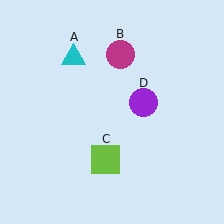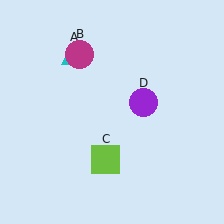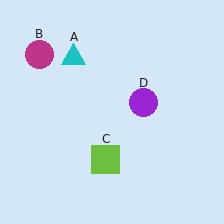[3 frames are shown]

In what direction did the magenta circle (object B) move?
The magenta circle (object B) moved left.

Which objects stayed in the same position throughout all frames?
Cyan triangle (object A) and lime square (object C) and purple circle (object D) remained stationary.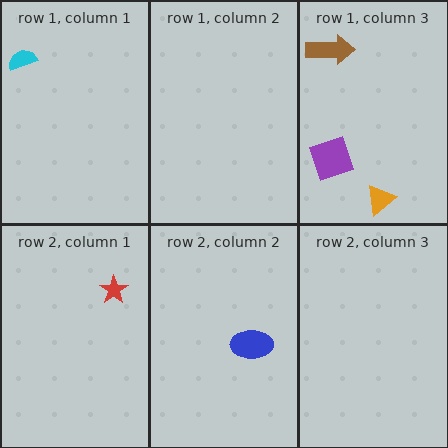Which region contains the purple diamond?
The row 1, column 3 region.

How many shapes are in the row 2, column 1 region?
1.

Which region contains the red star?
The row 2, column 1 region.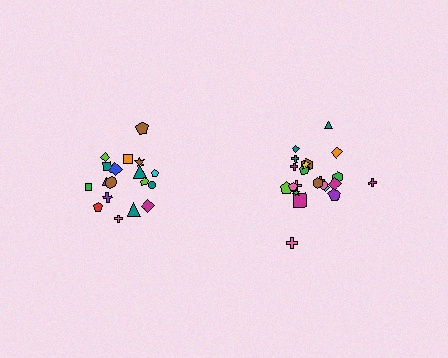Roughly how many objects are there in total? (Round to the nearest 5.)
Roughly 40 objects in total.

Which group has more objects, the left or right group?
The right group.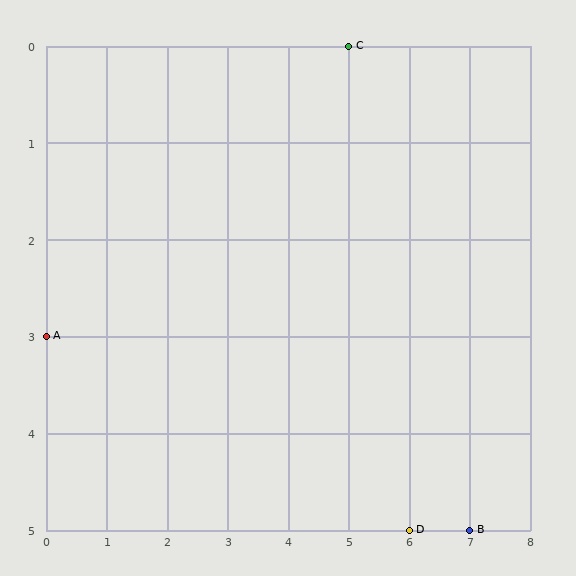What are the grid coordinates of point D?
Point D is at grid coordinates (6, 5).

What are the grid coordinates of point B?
Point B is at grid coordinates (7, 5).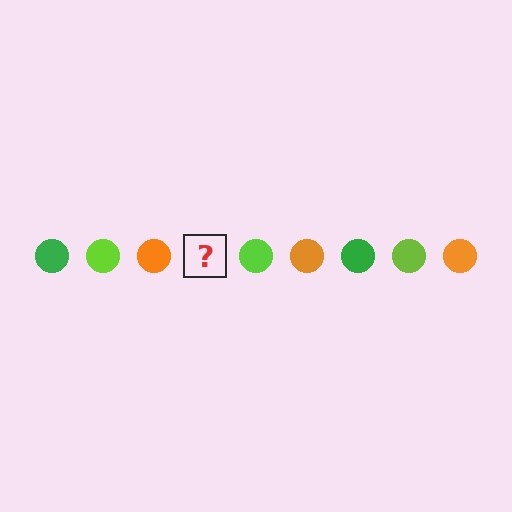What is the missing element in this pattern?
The missing element is a green circle.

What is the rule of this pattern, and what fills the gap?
The rule is that the pattern cycles through green, lime, orange circles. The gap should be filled with a green circle.